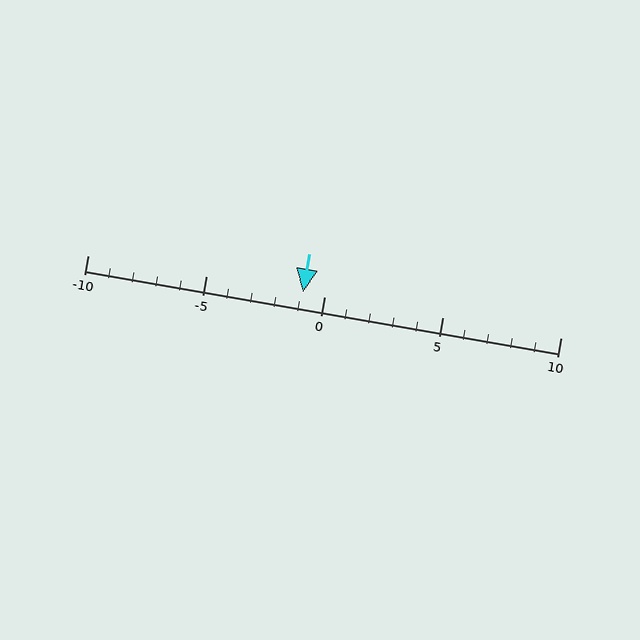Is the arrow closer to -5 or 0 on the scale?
The arrow is closer to 0.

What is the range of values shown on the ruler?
The ruler shows values from -10 to 10.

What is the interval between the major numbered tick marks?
The major tick marks are spaced 5 units apart.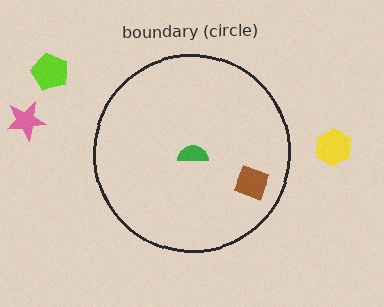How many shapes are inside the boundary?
2 inside, 3 outside.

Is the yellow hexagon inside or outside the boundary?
Outside.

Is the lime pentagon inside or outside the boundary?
Outside.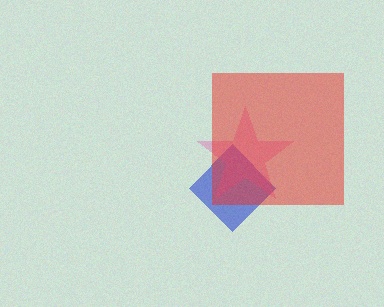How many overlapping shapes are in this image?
There are 3 overlapping shapes in the image.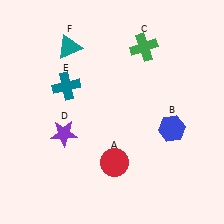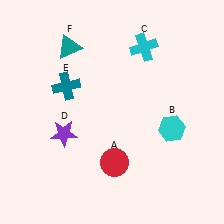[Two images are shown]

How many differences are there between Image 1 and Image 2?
There are 2 differences between the two images.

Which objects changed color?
B changed from blue to cyan. C changed from green to cyan.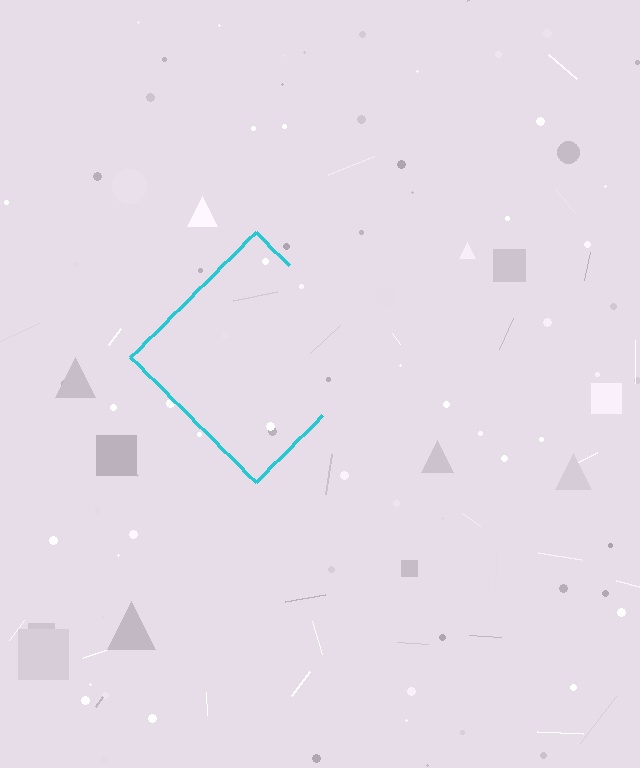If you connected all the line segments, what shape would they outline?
They would outline a diamond.